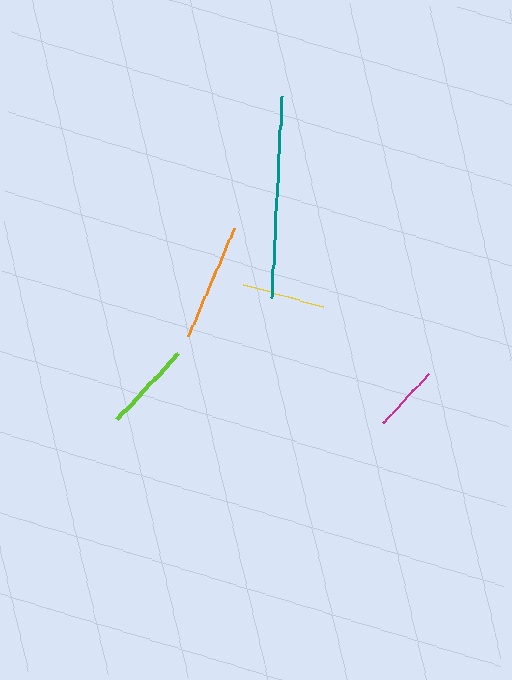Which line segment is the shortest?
The magenta line is the shortest at approximately 67 pixels.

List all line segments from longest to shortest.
From longest to shortest: teal, orange, lime, yellow, magenta.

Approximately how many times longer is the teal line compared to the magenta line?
The teal line is approximately 3.0 times the length of the magenta line.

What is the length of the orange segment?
The orange segment is approximately 117 pixels long.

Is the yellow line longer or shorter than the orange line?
The orange line is longer than the yellow line.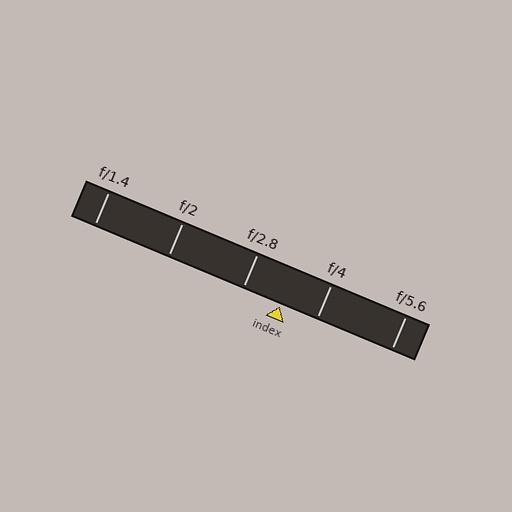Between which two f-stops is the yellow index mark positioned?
The index mark is between f/2.8 and f/4.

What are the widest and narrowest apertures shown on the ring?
The widest aperture shown is f/1.4 and the narrowest is f/5.6.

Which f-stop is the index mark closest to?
The index mark is closest to f/4.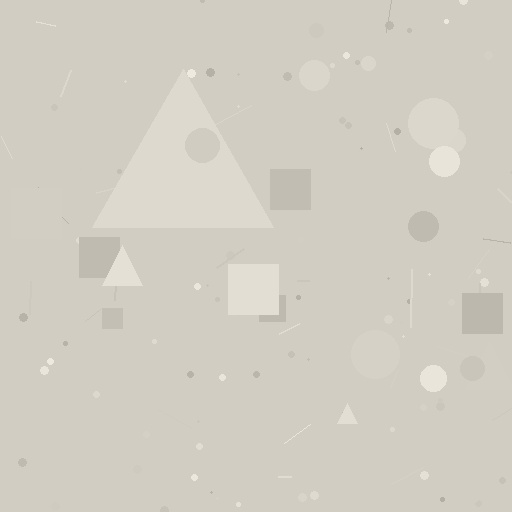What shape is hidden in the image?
A triangle is hidden in the image.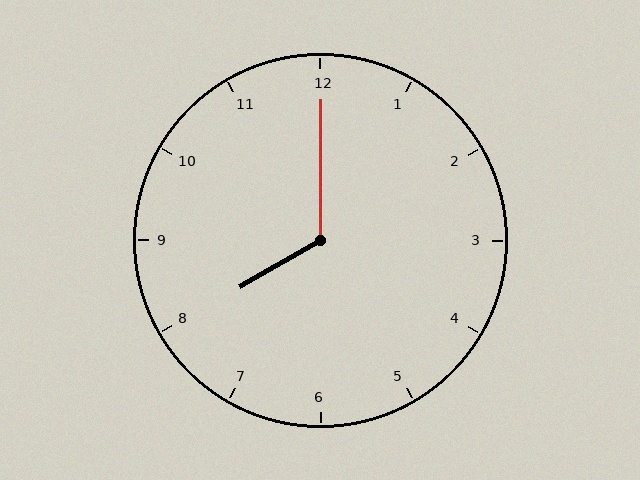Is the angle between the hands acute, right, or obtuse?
It is obtuse.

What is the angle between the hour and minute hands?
Approximately 120 degrees.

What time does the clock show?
8:00.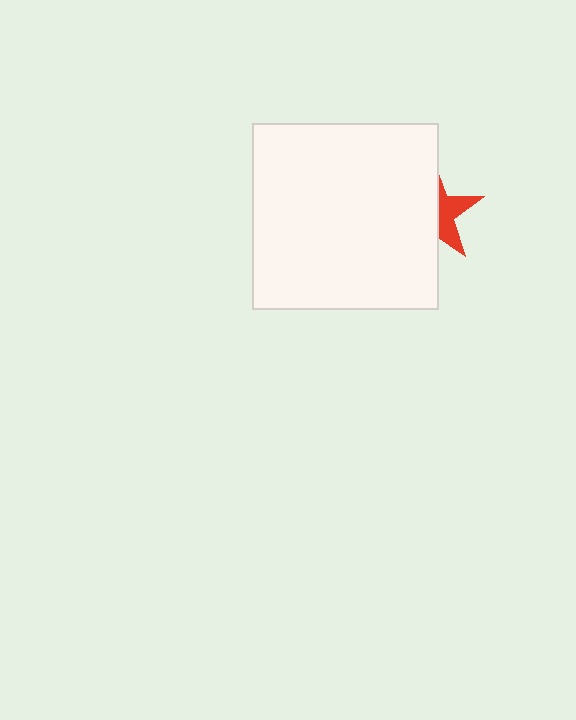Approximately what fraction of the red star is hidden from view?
Roughly 62% of the red star is hidden behind the white square.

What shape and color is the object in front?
The object in front is a white square.